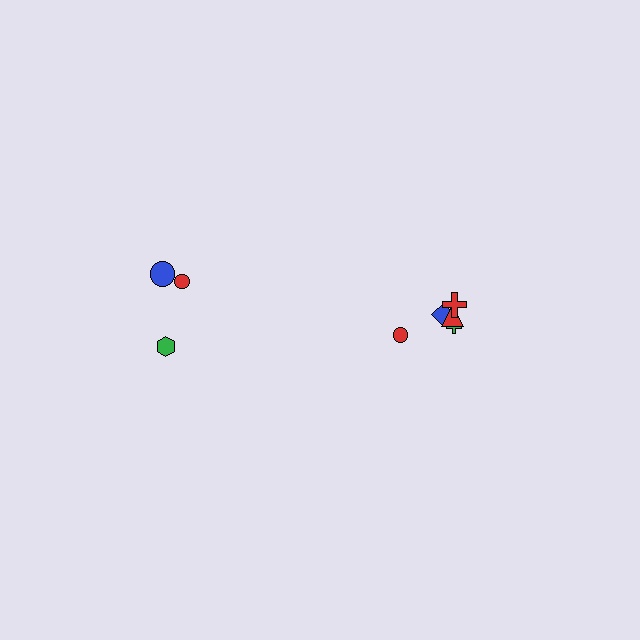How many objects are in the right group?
There are 5 objects.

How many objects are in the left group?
There are 3 objects.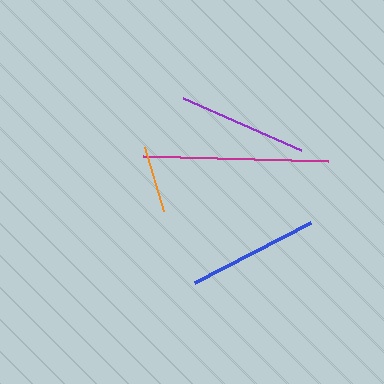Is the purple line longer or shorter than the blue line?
The blue line is longer than the purple line.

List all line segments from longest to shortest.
From longest to shortest: magenta, blue, purple, orange.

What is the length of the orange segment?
The orange segment is approximately 67 pixels long.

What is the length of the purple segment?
The purple segment is approximately 129 pixels long.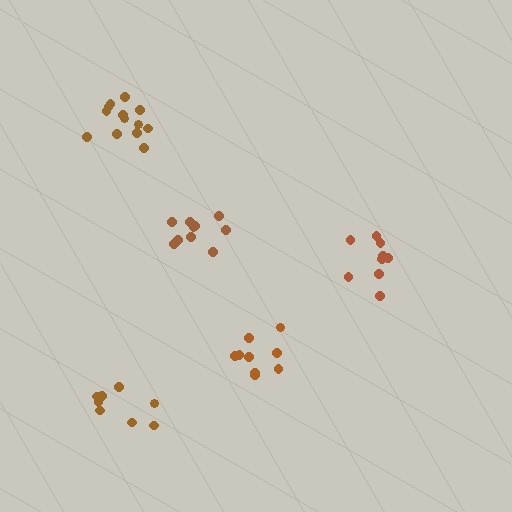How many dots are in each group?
Group 1: 13 dots, Group 2: 9 dots, Group 3: 10 dots, Group 4: 8 dots, Group 5: 9 dots (49 total).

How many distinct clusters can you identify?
There are 5 distinct clusters.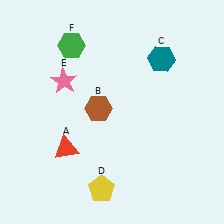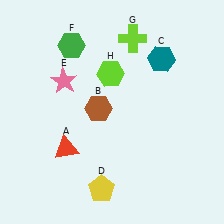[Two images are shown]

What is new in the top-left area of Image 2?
A lime hexagon (H) was added in the top-left area of Image 2.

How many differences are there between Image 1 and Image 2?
There are 2 differences between the two images.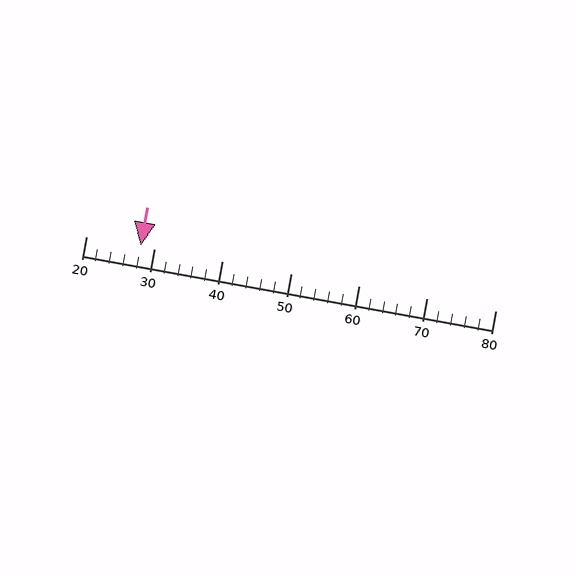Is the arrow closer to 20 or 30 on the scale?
The arrow is closer to 30.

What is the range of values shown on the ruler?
The ruler shows values from 20 to 80.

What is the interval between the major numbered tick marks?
The major tick marks are spaced 10 units apart.